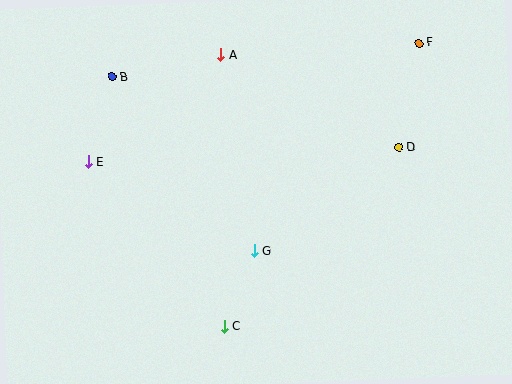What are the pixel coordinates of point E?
Point E is at (88, 162).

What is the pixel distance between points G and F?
The distance between G and F is 265 pixels.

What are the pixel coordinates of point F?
Point F is at (419, 43).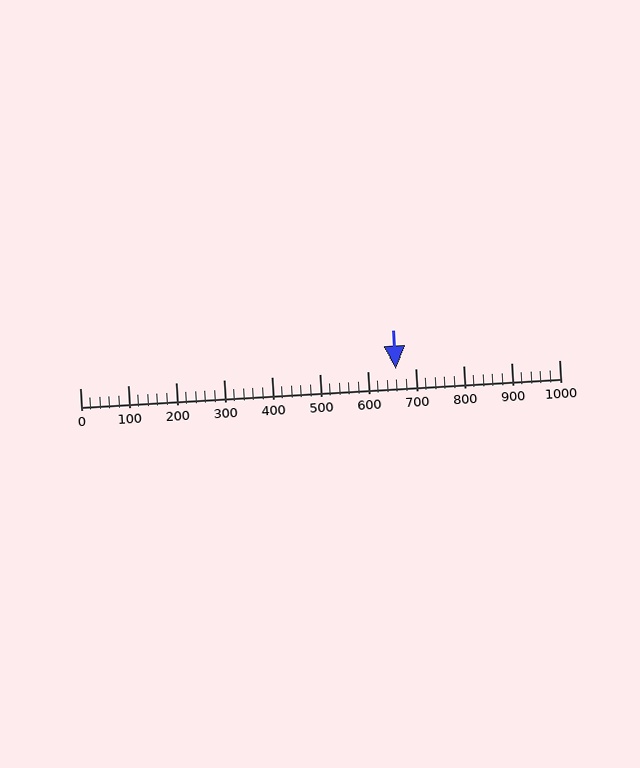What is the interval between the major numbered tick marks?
The major tick marks are spaced 100 units apart.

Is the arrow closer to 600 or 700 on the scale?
The arrow is closer to 700.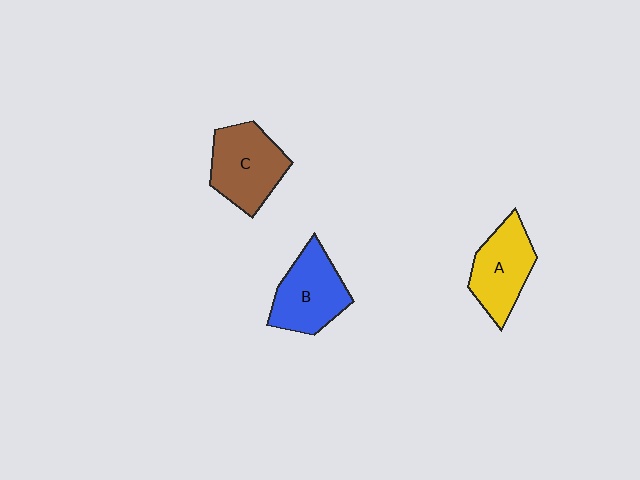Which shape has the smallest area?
Shape A (yellow).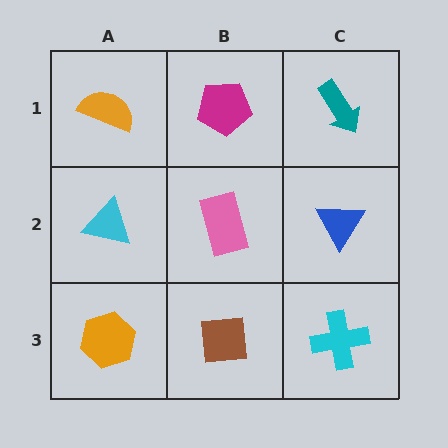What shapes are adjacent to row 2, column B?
A magenta pentagon (row 1, column B), a brown square (row 3, column B), a cyan triangle (row 2, column A), a blue triangle (row 2, column C).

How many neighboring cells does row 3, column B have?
3.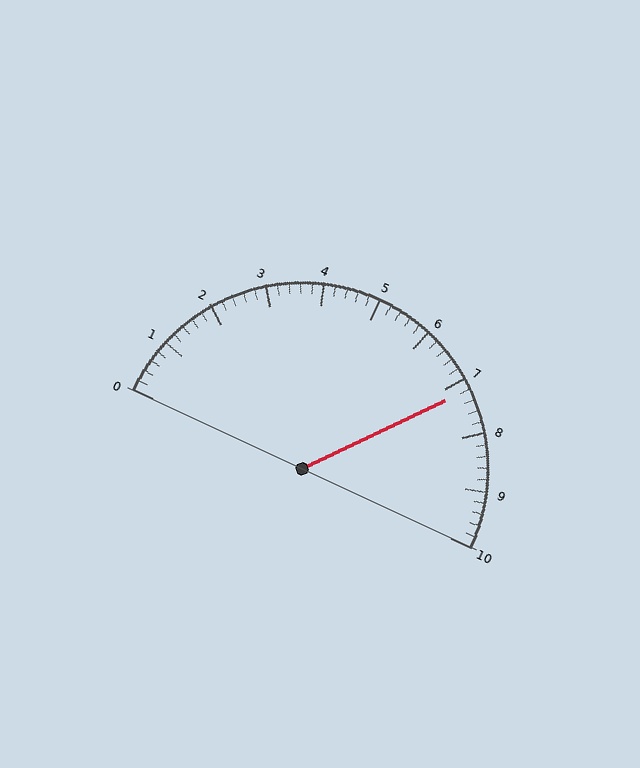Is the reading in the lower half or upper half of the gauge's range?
The reading is in the upper half of the range (0 to 10).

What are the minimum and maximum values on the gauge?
The gauge ranges from 0 to 10.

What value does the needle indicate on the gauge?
The needle indicates approximately 7.2.